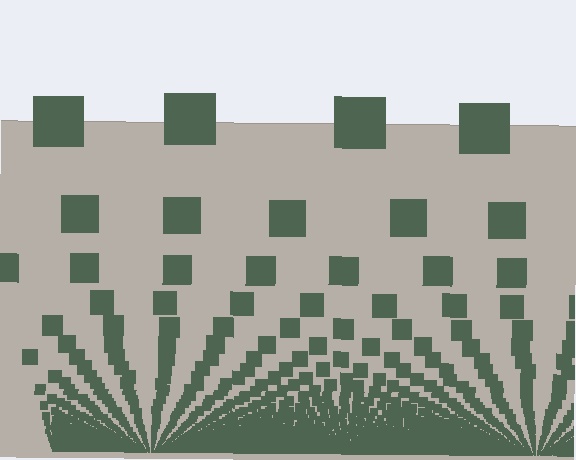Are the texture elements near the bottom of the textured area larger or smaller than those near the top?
Smaller. The gradient is inverted — elements near the bottom are smaller and denser.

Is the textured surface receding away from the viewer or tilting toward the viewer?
The surface appears to tilt toward the viewer. Texture elements get larger and sparser toward the top.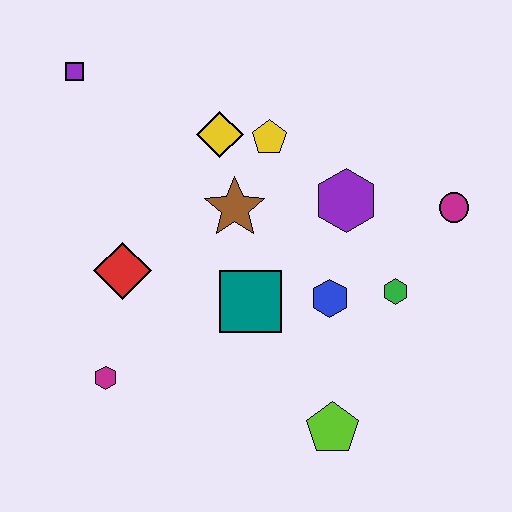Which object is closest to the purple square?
The yellow diamond is closest to the purple square.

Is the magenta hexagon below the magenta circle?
Yes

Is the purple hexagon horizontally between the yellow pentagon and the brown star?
No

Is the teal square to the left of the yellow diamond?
No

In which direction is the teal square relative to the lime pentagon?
The teal square is above the lime pentagon.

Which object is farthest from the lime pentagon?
The purple square is farthest from the lime pentagon.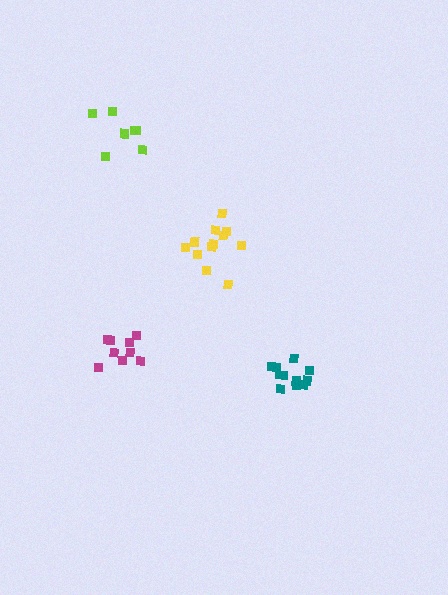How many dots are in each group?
Group 1: 11 dots, Group 2: 12 dots, Group 3: 9 dots, Group 4: 7 dots (39 total).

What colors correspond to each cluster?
The clusters are colored: teal, yellow, magenta, lime.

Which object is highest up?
The lime cluster is topmost.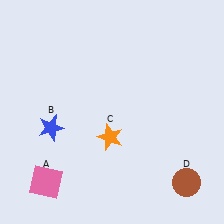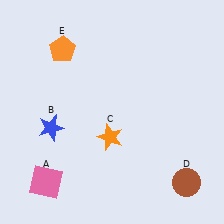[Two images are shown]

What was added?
An orange pentagon (E) was added in Image 2.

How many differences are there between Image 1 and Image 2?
There is 1 difference between the two images.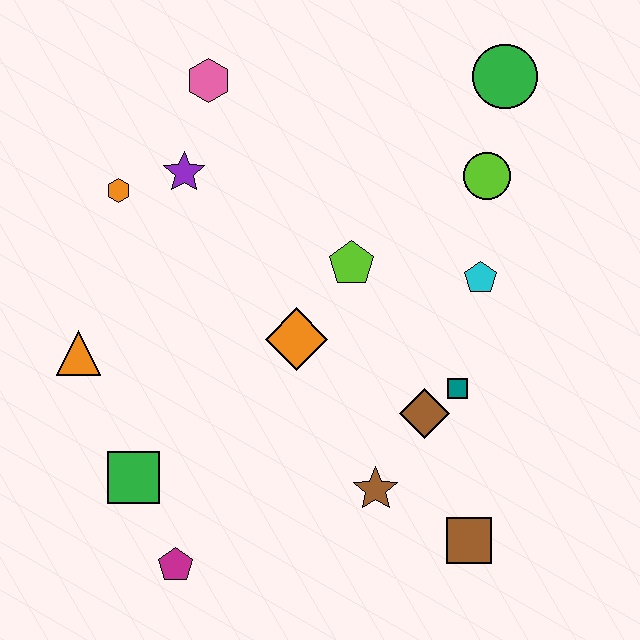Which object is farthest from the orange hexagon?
The brown square is farthest from the orange hexagon.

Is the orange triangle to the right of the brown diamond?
No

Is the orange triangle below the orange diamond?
Yes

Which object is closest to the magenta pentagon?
The green square is closest to the magenta pentagon.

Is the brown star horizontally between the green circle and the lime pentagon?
Yes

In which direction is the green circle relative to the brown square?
The green circle is above the brown square.